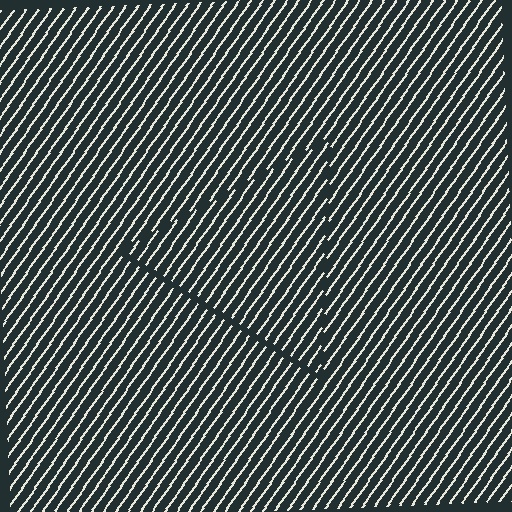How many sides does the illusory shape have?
3 sides — the line-ends trace a triangle.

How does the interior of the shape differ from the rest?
The interior of the shape contains the same grating, shifted by half a period — the contour is defined by the phase discontinuity where line-ends from the inner and outer gratings abut.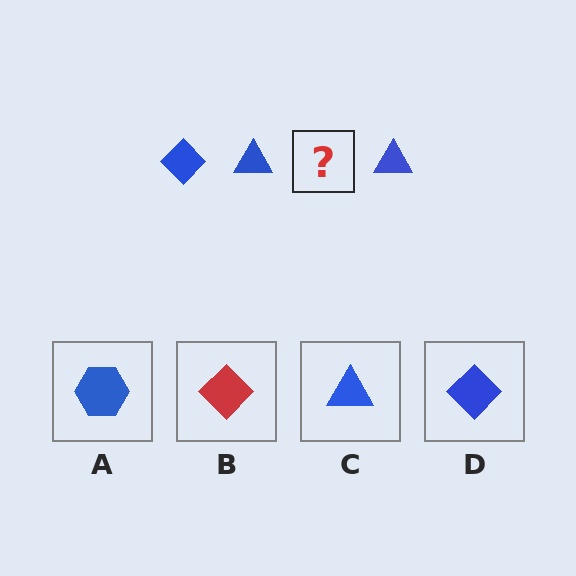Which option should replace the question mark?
Option D.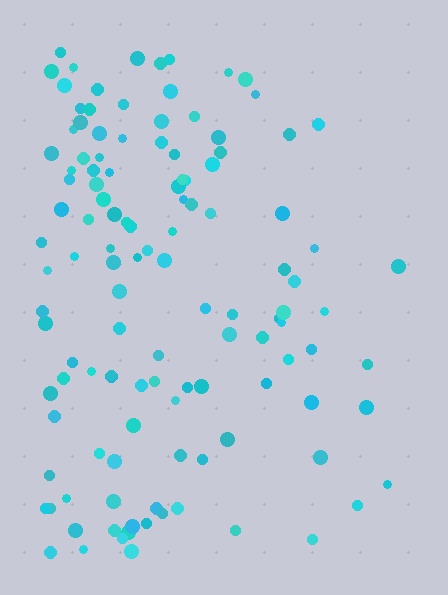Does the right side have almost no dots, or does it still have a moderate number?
Still a moderate number, just noticeably fewer than the left.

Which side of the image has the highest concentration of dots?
The left.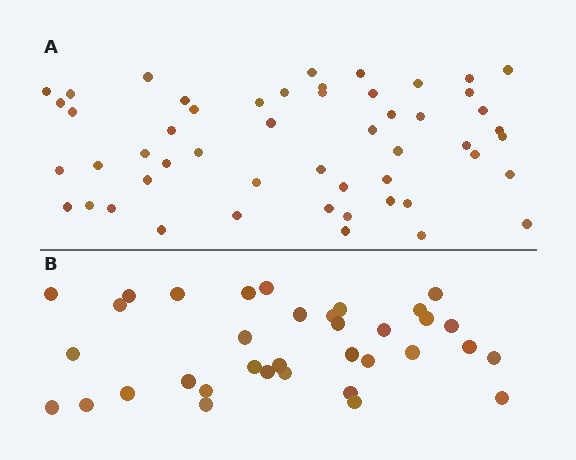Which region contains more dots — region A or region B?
Region A (the top region) has more dots.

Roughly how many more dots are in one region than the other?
Region A has approximately 15 more dots than region B.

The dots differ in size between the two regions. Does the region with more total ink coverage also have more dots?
No. Region B has more total ink coverage because its dots are larger, but region A actually contains more individual dots. Total area can be misleading — the number of items is what matters here.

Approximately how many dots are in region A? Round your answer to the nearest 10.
About 50 dots. (The exact count is 52, which rounds to 50.)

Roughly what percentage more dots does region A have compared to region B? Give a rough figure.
About 50% more.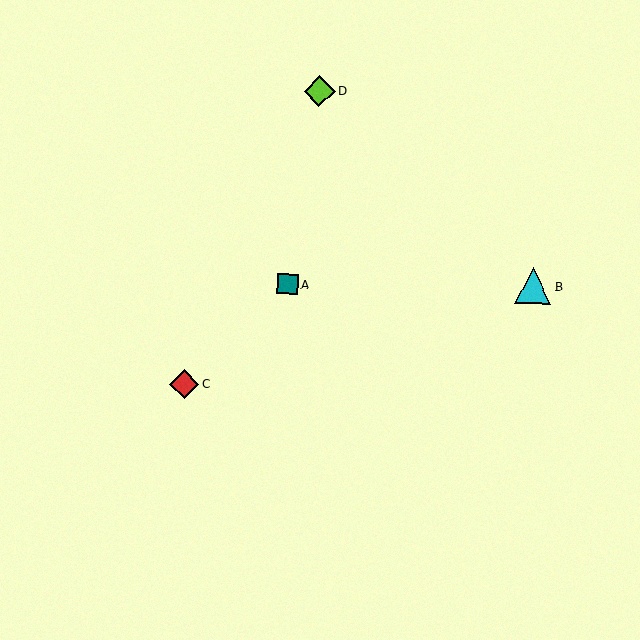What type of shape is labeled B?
Shape B is a cyan triangle.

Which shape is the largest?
The cyan triangle (labeled B) is the largest.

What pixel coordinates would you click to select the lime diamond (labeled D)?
Click at (320, 91) to select the lime diamond D.